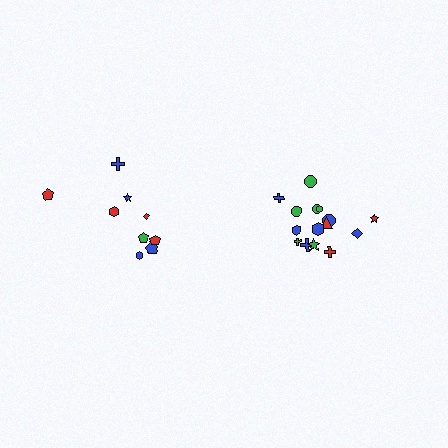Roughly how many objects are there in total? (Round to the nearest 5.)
Roughly 25 objects in total.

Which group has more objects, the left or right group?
The right group.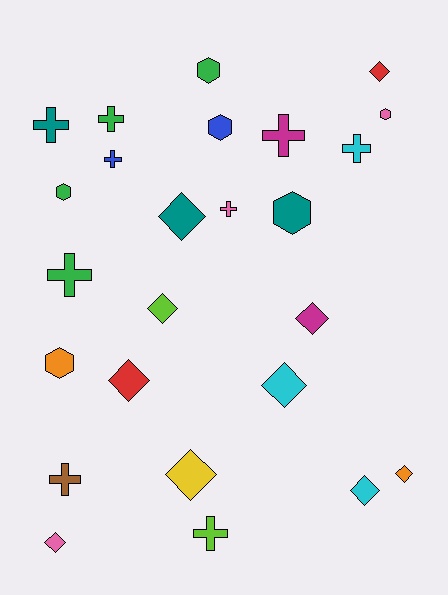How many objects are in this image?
There are 25 objects.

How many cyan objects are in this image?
There are 3 cyan objects.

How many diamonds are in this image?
There are 10 diamonds.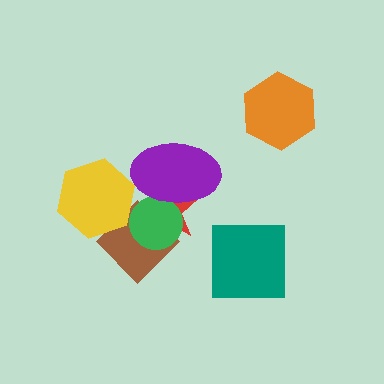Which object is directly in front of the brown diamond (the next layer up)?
The yellow hexagon is directly in front of the brown diamond.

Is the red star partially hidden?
Yes, it is partially covered by another shape.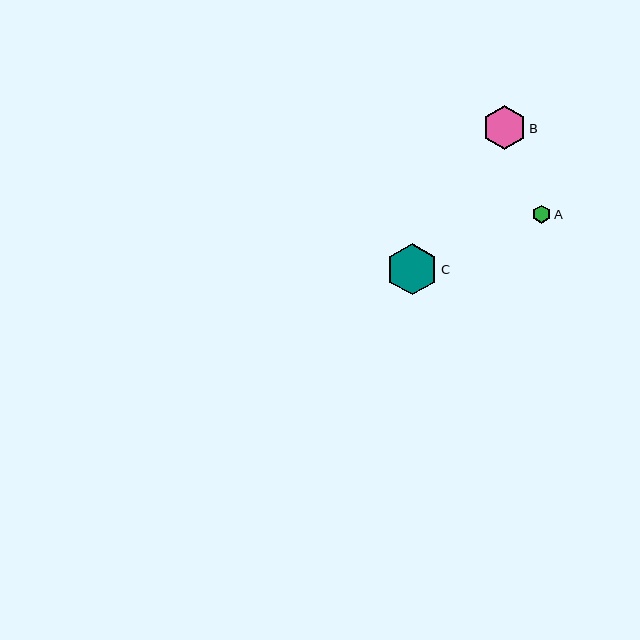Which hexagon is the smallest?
Hexagon A is the smallest with a size of approximately 18 pixels.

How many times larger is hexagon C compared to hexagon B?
Hexagon C is approximately 1.2 times the size of hexagon B.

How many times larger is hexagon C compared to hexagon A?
Hexagon C is approximately 2.9 times the size of hexagon A.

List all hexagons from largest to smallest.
From largest to smallest: C, B, A.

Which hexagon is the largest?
Hexagon C is the largest with a size of approximately 51 pixels.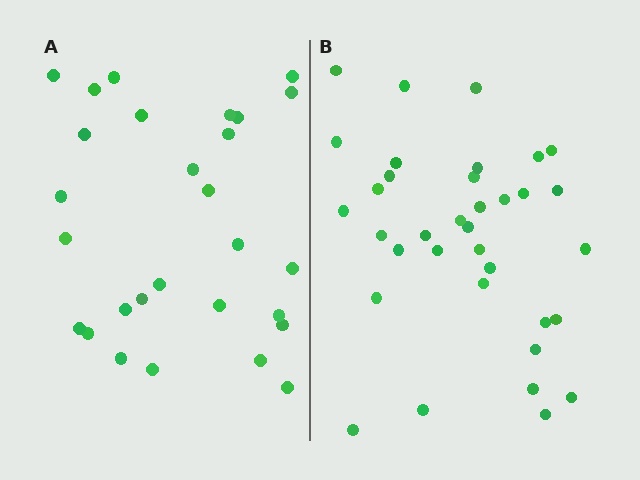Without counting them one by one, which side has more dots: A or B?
Region B (the right region) has more dots.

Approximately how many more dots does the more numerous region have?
Region B has roughly 8 or so more dots than region A.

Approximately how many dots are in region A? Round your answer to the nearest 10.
About 30 dots. (The exact count is 28, which rounds to 30.)